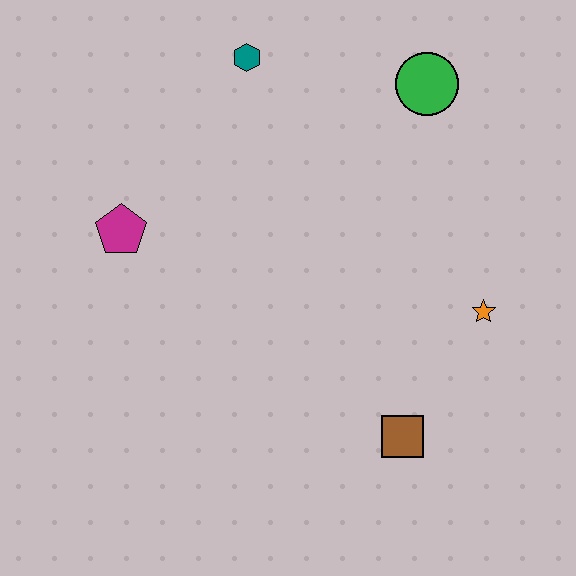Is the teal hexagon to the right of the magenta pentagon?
Yes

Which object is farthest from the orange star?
The magenta pentagon is farthest from the orange star.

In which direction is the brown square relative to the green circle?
The brown square is below the green circle.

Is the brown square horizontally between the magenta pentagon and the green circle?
Yes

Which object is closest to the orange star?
The brown square is closest to the orange star.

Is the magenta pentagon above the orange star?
Yes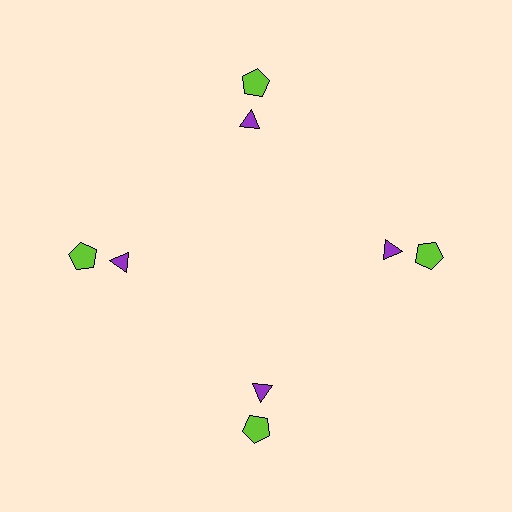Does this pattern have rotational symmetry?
Yes, this pattern has 4-fold rotational symmetry. It looks the same after rotating 90 degrees around the center.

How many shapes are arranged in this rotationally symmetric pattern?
There are 8 shapes, arranged in 4 groups of 2.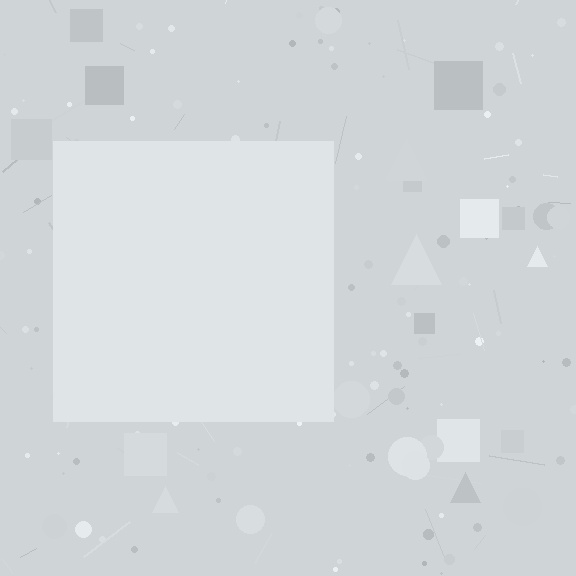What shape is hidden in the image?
A square is hidden in the image.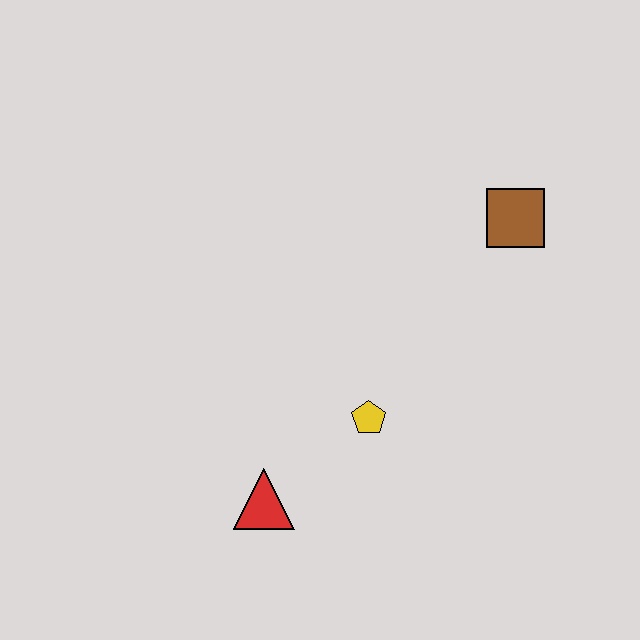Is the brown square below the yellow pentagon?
No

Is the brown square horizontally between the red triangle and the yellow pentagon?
No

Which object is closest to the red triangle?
The yellow pentagon is closest to the red triangle.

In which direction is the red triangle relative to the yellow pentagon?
The red triangle is to the left of the yellow pentagon.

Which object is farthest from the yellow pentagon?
The brown square is farthest from the yellow pentagon.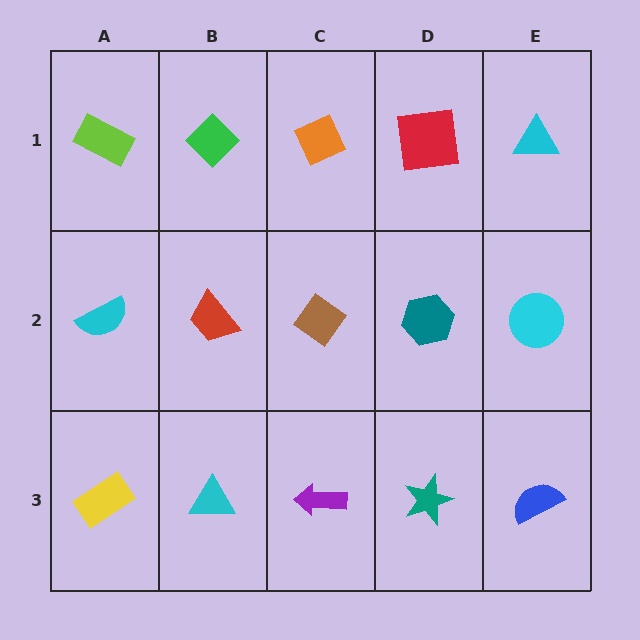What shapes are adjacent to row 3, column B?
A red trapezoid (row 2, column B), a yellow rectangle (row 3, column A), a purple arrow (row 3, column C).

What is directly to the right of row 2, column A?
A red trapezoid.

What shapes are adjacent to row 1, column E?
A cyan circle (row 2, column E), a red square (row 1, column D).